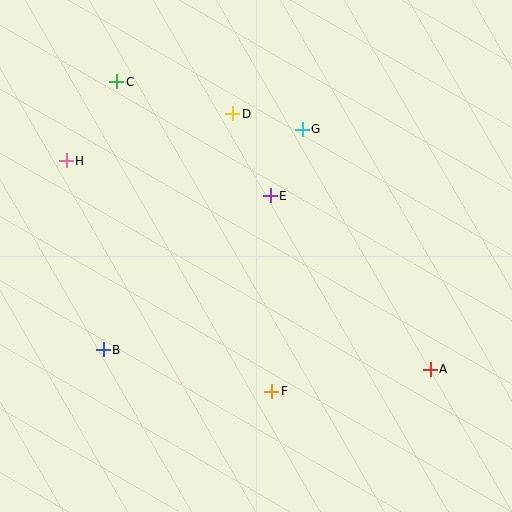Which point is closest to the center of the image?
Point E at (270, 196) is closest to the center.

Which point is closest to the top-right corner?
Point G is closest to the top-right corner.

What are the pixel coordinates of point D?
Point D is at (233, 114).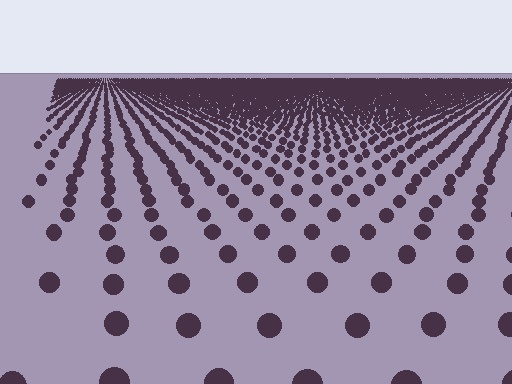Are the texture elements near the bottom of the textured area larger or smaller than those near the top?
Larger. Near the bottom, elements are closer to the viewer and appear at a bigger on-screen size.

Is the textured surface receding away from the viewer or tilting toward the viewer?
The surface is receding away from the viewer. Texture elements get smaller and denser toward the top.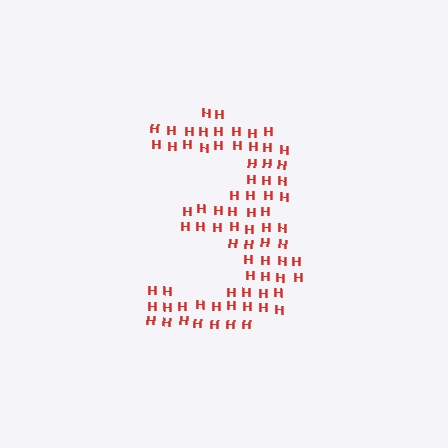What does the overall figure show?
The overall figure shows the digit 3.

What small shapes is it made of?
It is made of small letter H's.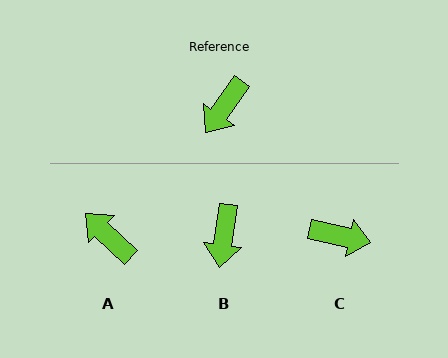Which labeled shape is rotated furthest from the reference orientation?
C, about 112 degrees away.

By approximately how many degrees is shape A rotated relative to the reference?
Approximately 99 degrees clockwise.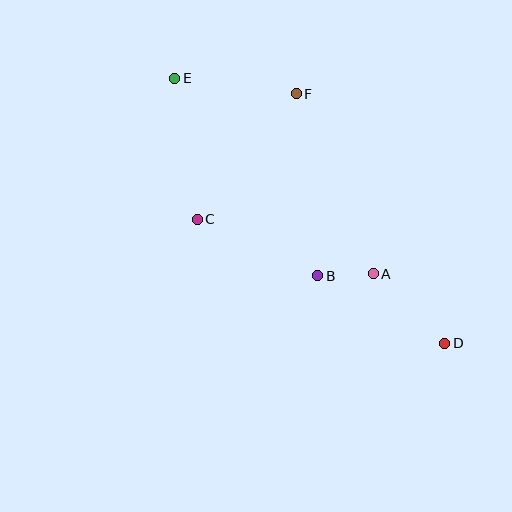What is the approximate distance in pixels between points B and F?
The distance between B and F is approximately 183 pixels.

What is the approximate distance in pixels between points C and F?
The distance between C and F is approximately 160 pixels.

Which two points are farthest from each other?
Points D and E are farthest from each other.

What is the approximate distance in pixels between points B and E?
The distance between B and E is approximately 244 pixels.